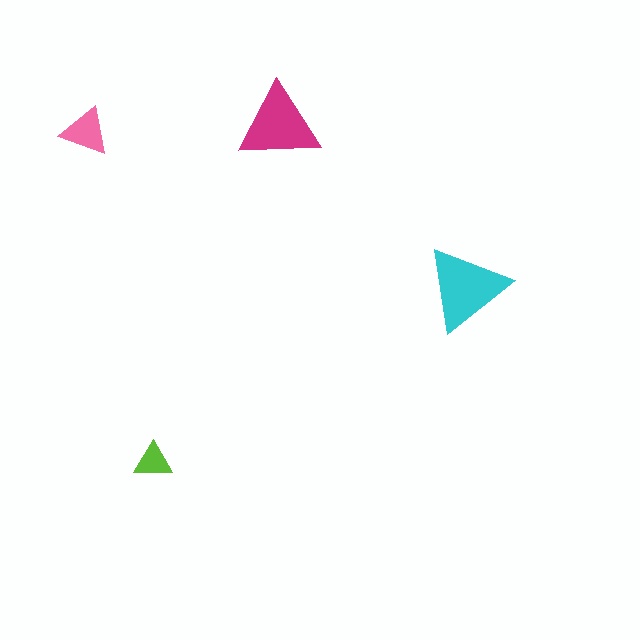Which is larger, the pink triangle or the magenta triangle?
The magenta one.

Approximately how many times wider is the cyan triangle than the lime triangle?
About 2.5 times wider.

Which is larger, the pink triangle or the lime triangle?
The pink one.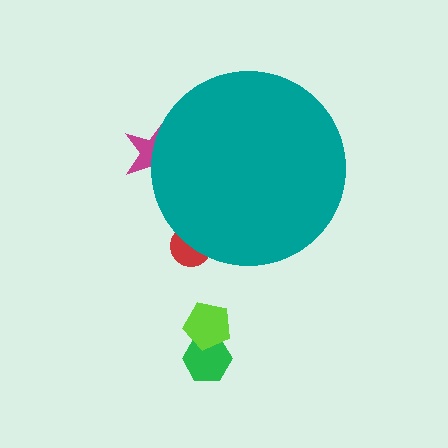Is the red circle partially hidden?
Yes, the red circle is partially hidden behind the teal circle.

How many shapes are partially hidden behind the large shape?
2 shapes are partially hidden.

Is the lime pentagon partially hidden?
No, the lime pentagon is fully visible.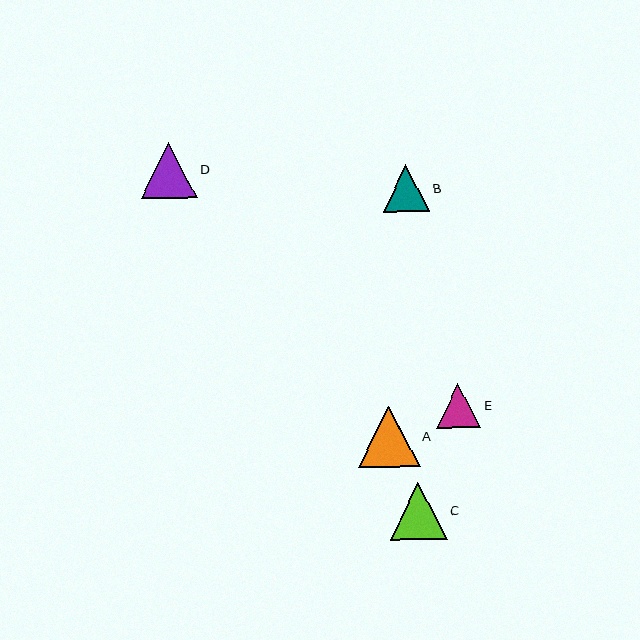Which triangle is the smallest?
Triangle E is the smallest with a size of approximately 44 pixels.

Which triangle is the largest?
Triangle A is the largest with a size of approximately 61 pixels.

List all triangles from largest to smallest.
From largest to smallest: A, C, D, B, E.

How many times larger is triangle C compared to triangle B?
Triangle C is approximately 1.2 times the size of triangle B.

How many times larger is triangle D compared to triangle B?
Triangle D is approximately 1.2 times the size of triangle B.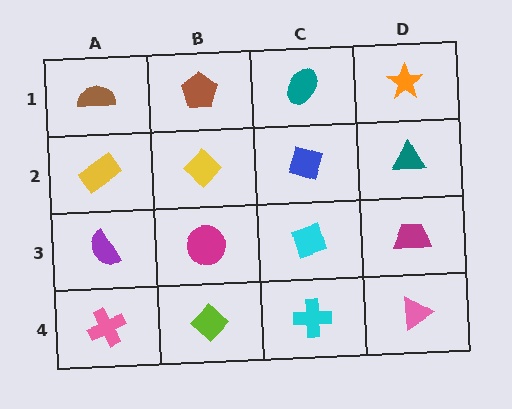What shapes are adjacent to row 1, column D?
A teal triangle (row 2, column D), a teal ellipse (row 1, column C).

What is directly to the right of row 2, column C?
A teal triangle.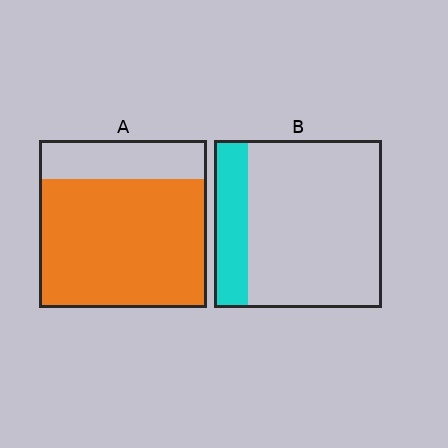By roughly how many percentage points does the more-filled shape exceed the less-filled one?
By roughly 55 percentage points (A over B).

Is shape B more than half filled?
No.